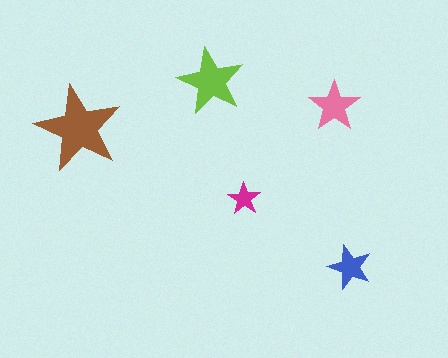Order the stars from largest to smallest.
the brown one, the lime one, the pink one, the blue one, the magenta one.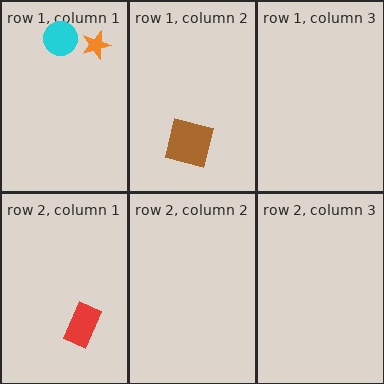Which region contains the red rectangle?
The row 2, column 1 region.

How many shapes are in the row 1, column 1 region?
2.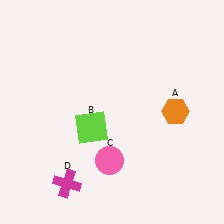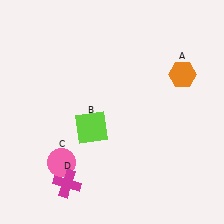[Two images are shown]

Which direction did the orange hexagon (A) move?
The orange hexagon (A) moved up.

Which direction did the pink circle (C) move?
The pink circle (C) moved left.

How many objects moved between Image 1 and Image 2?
2 objects moved between the two images.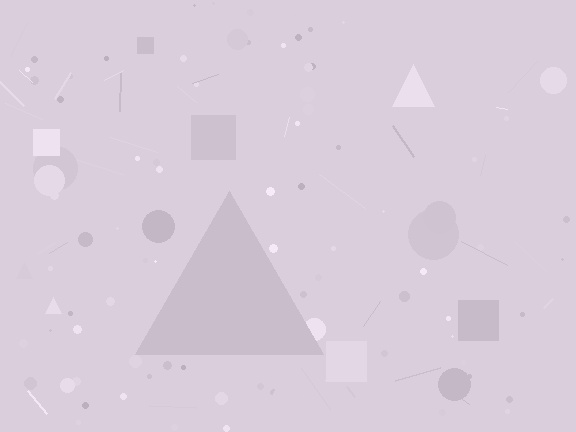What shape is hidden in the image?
A triangle is hidden in the image.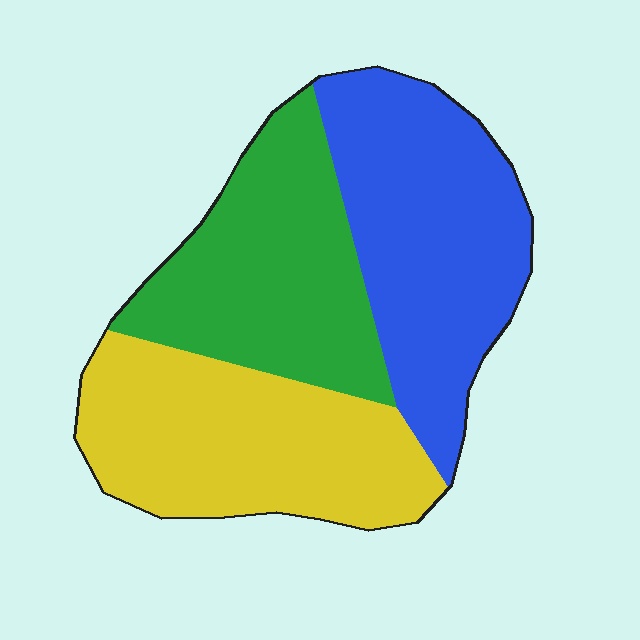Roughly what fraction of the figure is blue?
Blue covers 35% of the figure.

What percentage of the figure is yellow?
Yellow takes up between a third and a half of the figure.